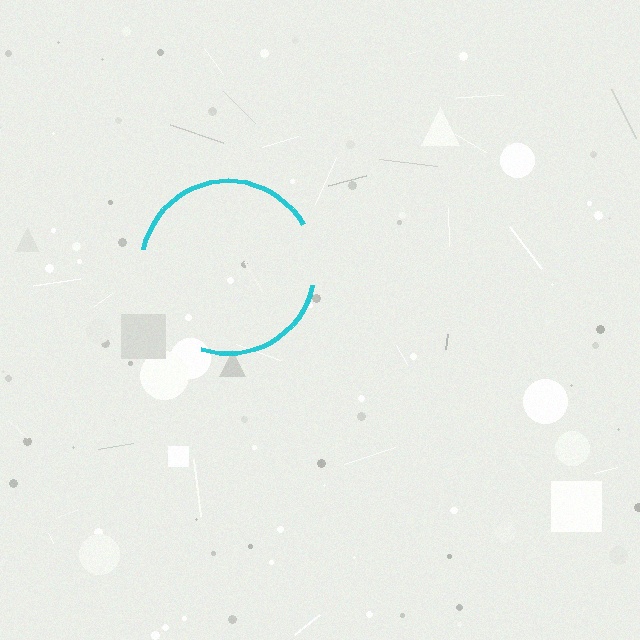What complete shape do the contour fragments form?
The contour fragments form a circle.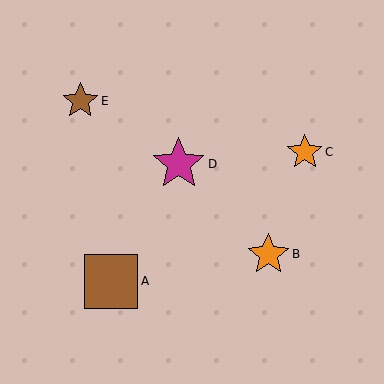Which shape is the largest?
The brown square (labeled A) is the largest.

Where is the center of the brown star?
The center of the brown star is at (80, 101).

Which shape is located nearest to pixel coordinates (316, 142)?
The orange star (labeled C) at (305, 152) is nearest to that location.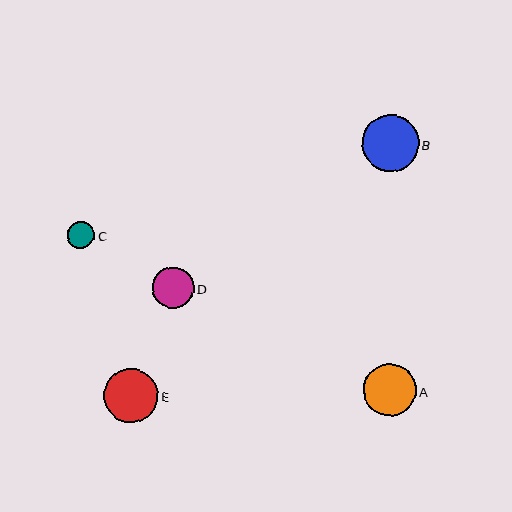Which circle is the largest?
Circle B is the largest with a size of approximately 57 pixels.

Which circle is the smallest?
Circle C is the smallest with a size of approximately 27 pixels.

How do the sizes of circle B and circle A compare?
Circle B and circle A are approximately the same size.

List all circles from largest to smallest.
From largest to smallest: B, E, A, D, C.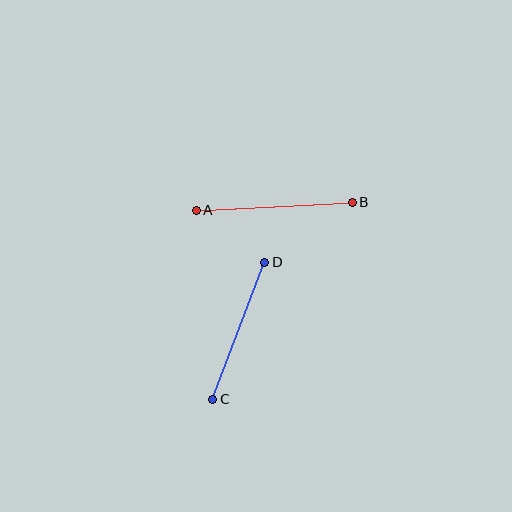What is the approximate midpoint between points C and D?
The midpoint is at approximately (239, 331) pixels.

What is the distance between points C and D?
The distance is approximately 147 pixels.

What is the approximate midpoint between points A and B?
The midpoint is at approximately (274, 206) pixels.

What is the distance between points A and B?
The distance is approximately 156 pixels.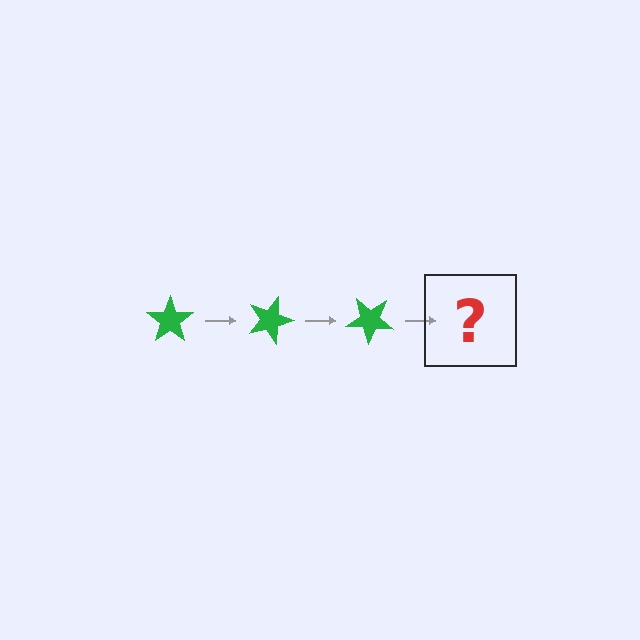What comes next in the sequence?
The next element should be a green star rotated 60 degrees.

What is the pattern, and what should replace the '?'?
The pattern is that the star rotates 20 degrees each step. The '?' should be a green star rotated 60 degrees.